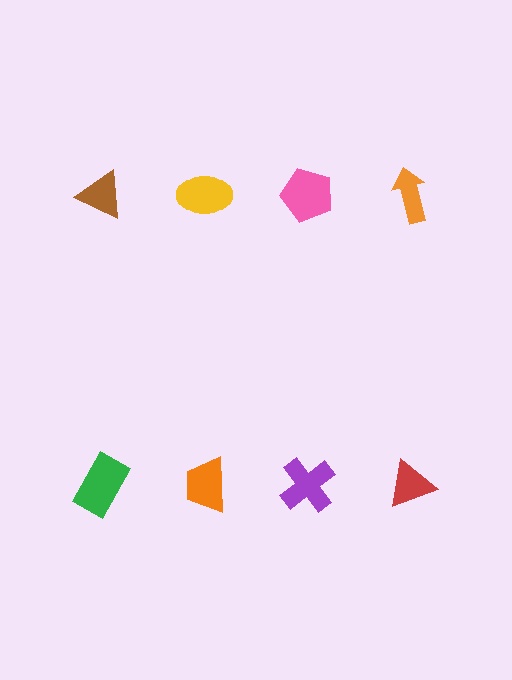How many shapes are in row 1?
4 shapes.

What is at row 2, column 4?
A red triangle.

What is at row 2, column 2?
An orange trapezoid.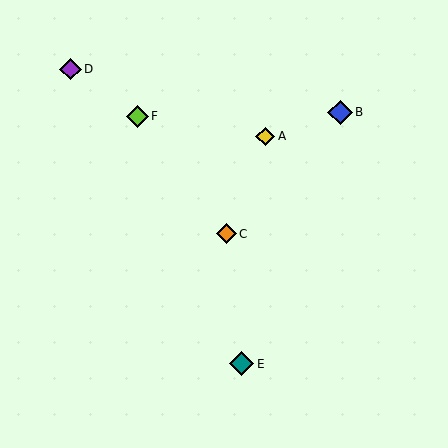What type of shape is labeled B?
Shape B is a blue diamond.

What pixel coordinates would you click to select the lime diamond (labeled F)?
Click at (137, 116) to select the lime diamond F.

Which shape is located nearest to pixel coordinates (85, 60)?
The purple diamond (labeled D) at (70, 69) is nearest to that location.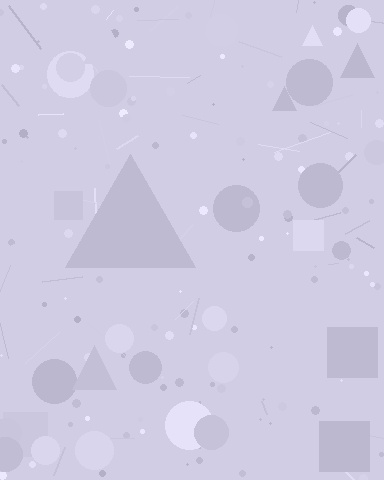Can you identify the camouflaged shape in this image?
The camouflaged shape is a triangle.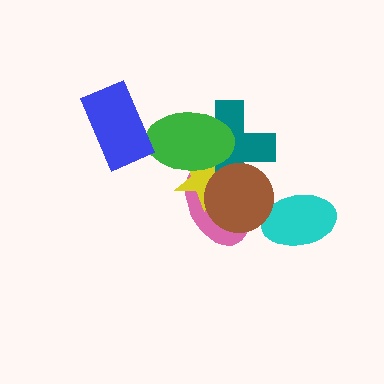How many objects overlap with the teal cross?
4 objects overlap with the teal cross.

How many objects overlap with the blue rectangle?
1 object overlaps with the blue rectangle.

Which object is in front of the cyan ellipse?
The brown circle is in front of the cyan ellipse.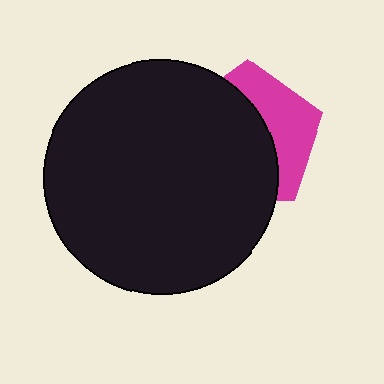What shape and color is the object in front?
The object in front is a black circle.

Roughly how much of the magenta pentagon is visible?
A small part of it is visible (roughly 37%).